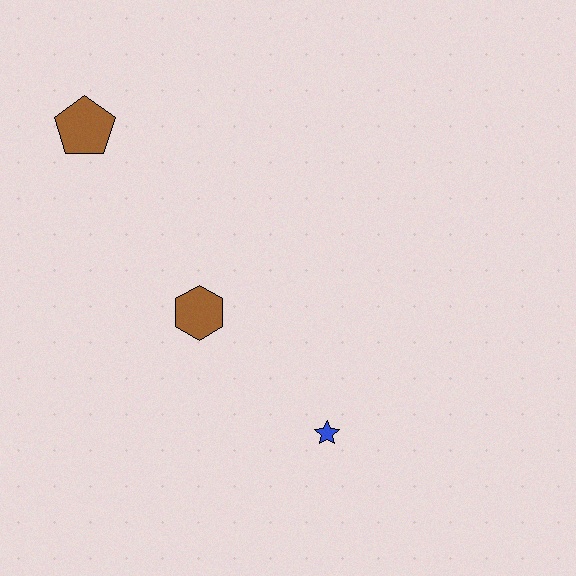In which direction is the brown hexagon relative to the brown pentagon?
The brown hexagon is below the brown pentagon.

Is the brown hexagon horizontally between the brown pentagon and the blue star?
Yes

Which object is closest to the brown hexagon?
The blue star is closest to the brown hexagon.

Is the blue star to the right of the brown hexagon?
Yes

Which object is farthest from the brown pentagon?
The blue star is farthest from the brown pentagon.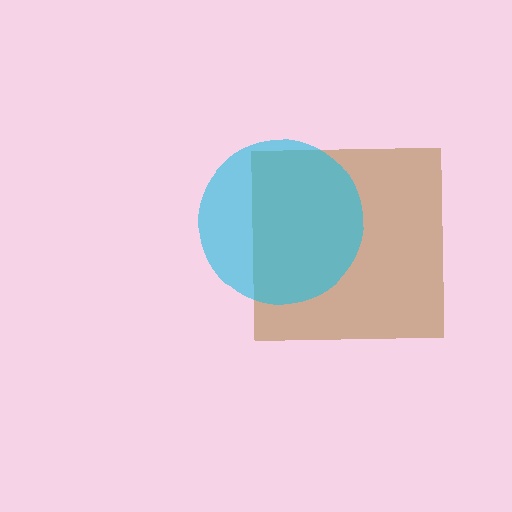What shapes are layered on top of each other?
The layered shapes are: a brown square, a cyan circle.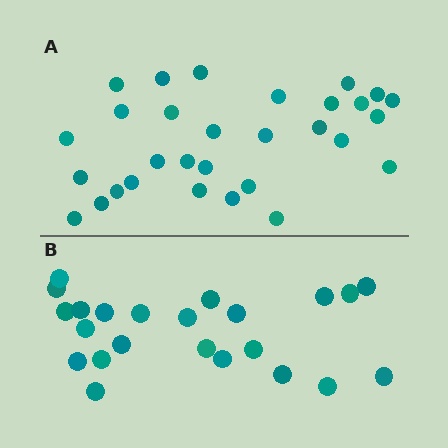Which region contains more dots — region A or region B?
Region A (the top region) has more dots.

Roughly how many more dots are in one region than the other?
Region A has roughly 8 or so more dots than region B.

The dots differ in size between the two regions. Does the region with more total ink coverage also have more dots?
No. Region B has more total ink coverage because its dots are larger, but region A actually contains more individual dots. Total area can be misleading — the number of items is what matters here.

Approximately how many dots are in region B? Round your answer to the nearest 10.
About 20 dots. (The exact count is 23, which rounds to 20.)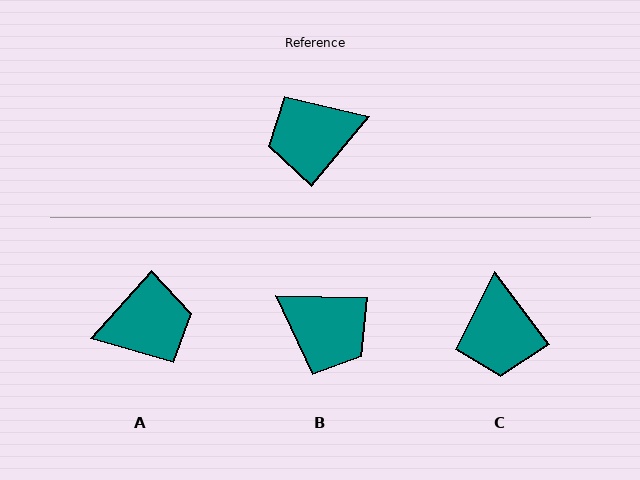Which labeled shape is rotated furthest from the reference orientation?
A, about 178 degrees away.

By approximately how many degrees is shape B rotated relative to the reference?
Approximately 128 degrees counter-clockwise.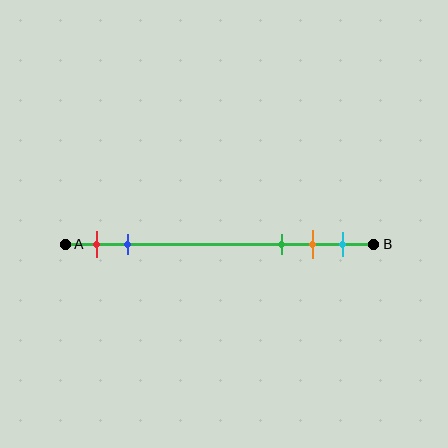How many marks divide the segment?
There are 5 marks dividing the segment.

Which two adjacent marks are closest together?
The orange and cyan marks are the closest adjacent pair.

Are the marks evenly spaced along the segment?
No, the marks are not evenly spaced.